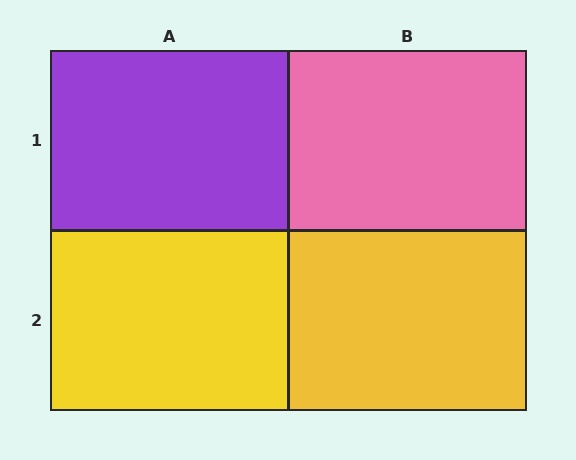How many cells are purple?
1 cell is purple.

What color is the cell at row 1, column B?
Pink.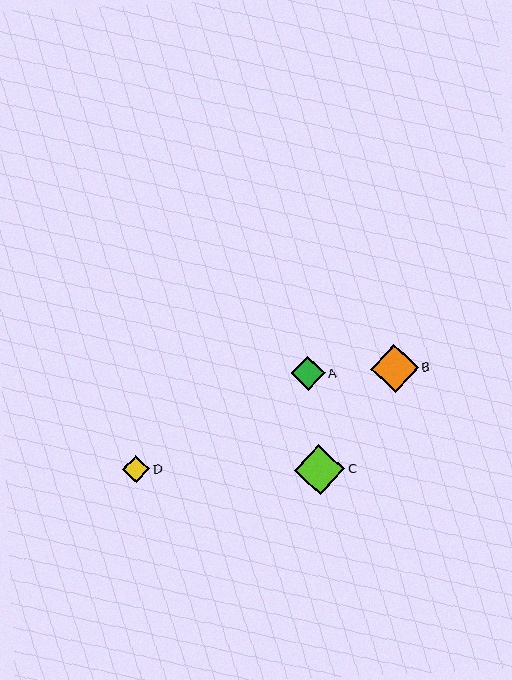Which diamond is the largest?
Diamond C is the largest with a size of approximately 50 pixels.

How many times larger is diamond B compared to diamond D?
Diamond B is approximately 1.8 times the size of diamond D.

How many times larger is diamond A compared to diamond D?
Diamond A is approximately 1.2 times the size of diamond D.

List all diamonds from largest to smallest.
From largest to smallest: C, B, A, D.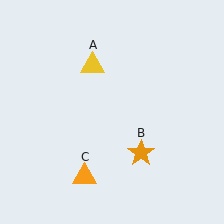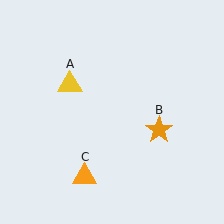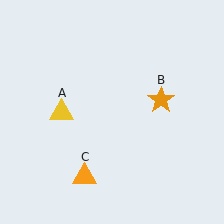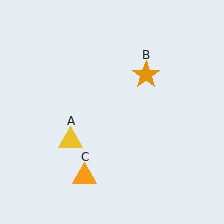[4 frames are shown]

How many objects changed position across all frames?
2 objects changed position: yellow triangle (object A), orange star (object B).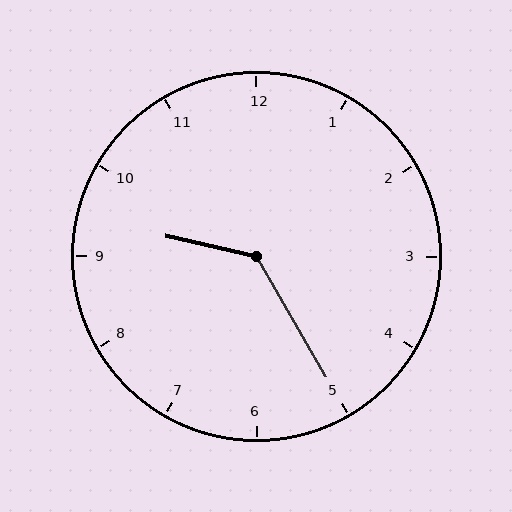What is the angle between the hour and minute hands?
Approximately 132 degrees.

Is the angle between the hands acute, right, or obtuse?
It is obtuse.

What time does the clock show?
9:25.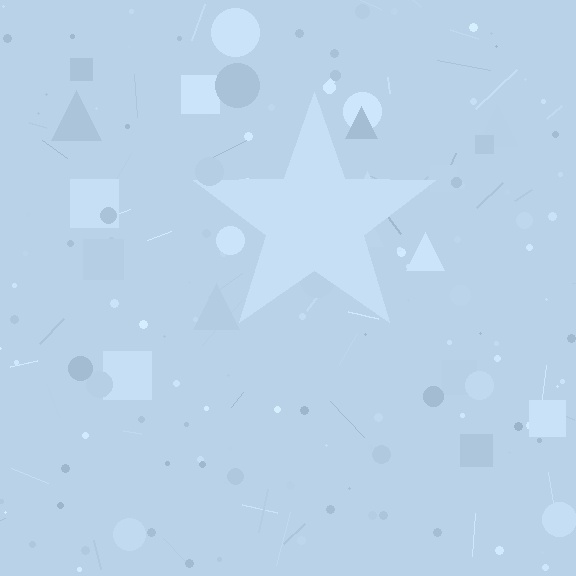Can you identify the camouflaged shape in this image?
The camouflaged shape is a star.